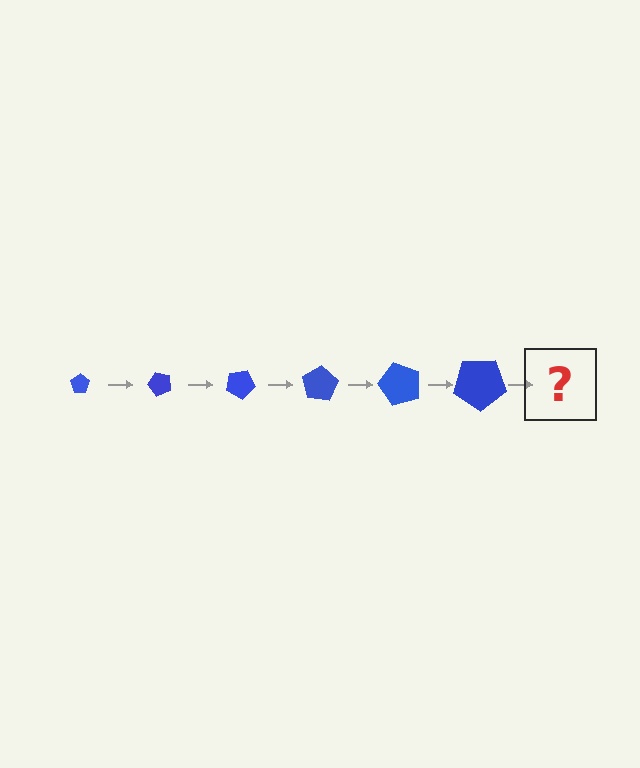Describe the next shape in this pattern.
It should be a pentagon, larger than the previous one and rotated 300 degrees from the start.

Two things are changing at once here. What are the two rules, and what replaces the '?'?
The two rules are that the pentagon grows larger each step and it rotates 50 degrees each step. The '?' should be a pentagon, larger than the previous one and rotated 300 degrees from the start.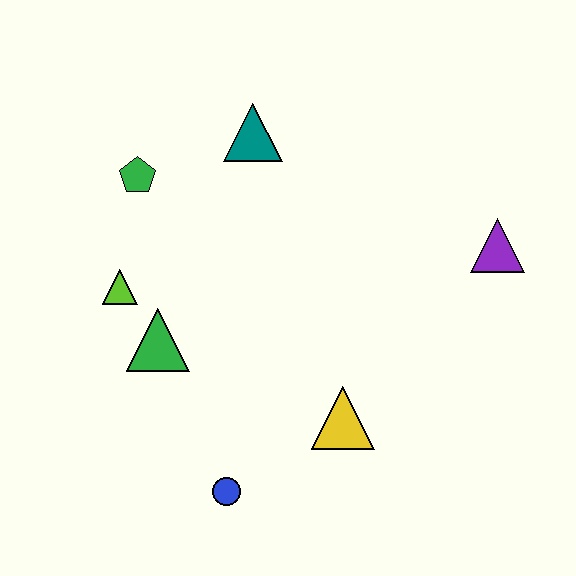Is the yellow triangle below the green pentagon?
Yes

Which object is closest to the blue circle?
The yellow triangle is closest to the blue circle.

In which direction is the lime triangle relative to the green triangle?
The lime triangle is above the green triangle.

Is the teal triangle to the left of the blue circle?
No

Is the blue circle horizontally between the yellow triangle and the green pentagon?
Yes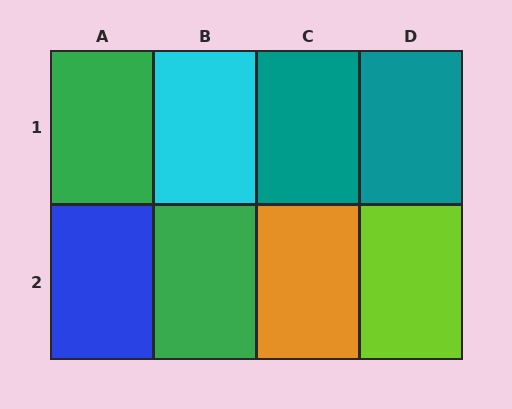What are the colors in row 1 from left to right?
Green, cyan, teal, teal.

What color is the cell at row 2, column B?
Green.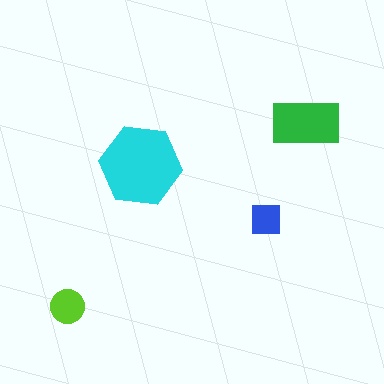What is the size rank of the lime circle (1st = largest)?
3rd.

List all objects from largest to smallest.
The cyan hexagon, the green rectangle, the lime circle, the blue square.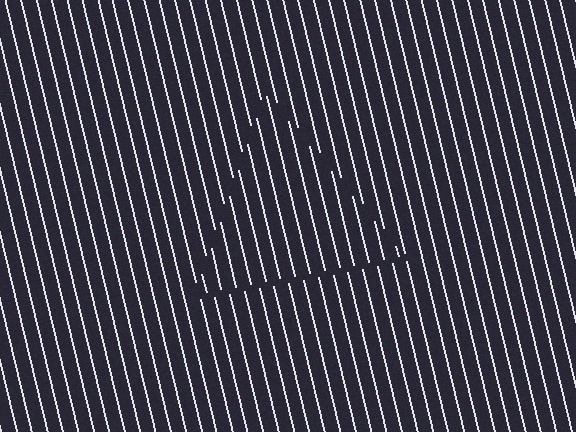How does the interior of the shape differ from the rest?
The interior of the shape contains the same grating, shifted by half a period — the contour is defined by the phase discontinuity where line-ends from the inner and outer gratings abut.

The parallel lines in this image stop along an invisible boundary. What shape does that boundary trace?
An illusory triangle. The interior of the shape contains the same grating, shifted by half a period — the contour is defined by the phase discontinuity where line-ends from the inner and outer gratings abut.